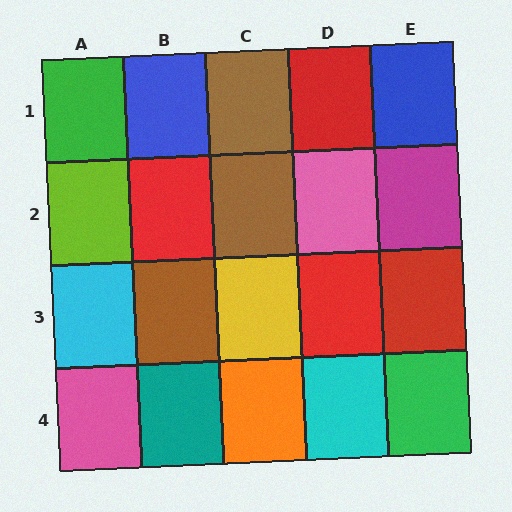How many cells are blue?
2 cells are blue.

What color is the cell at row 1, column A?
Green.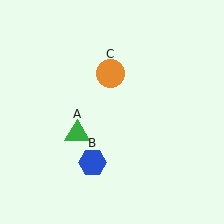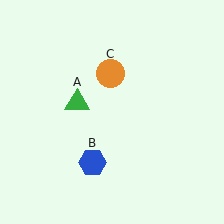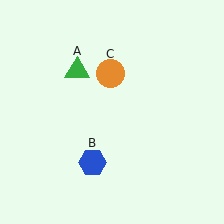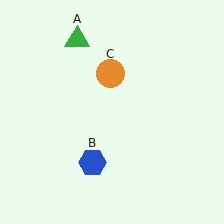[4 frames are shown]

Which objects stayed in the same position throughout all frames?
Blue hexagon (object B) and orange circle (object C) remained stationary.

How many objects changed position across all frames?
1 object changed position: green triangle (object A).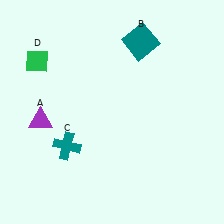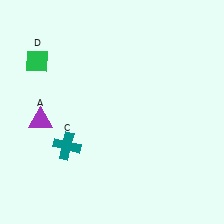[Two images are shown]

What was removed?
The teal square (B) was removed in Image 2.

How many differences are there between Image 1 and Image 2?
There is 1 difference between the two images.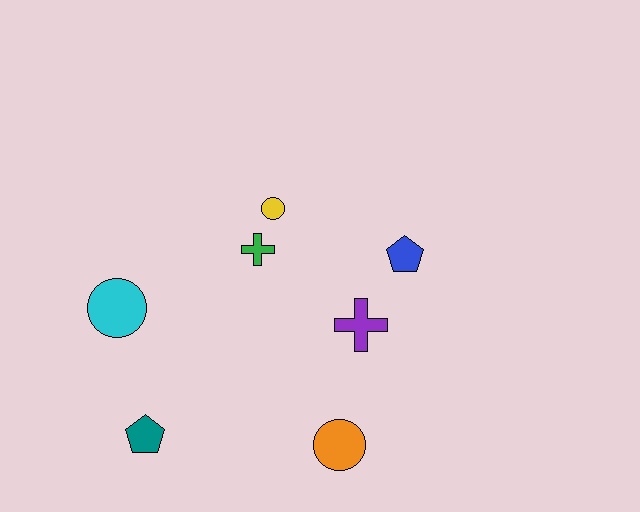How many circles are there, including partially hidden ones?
There are 3 circles.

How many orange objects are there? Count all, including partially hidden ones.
There is 1 orange object.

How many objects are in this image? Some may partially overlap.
There are 7 objects.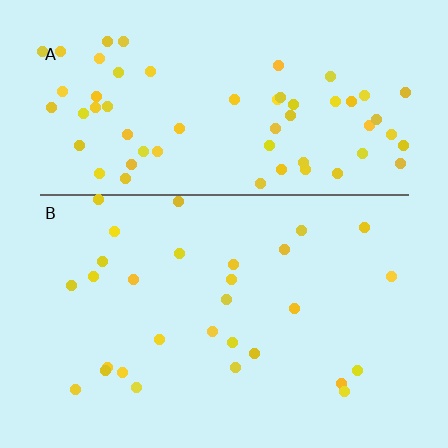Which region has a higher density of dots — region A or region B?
A (the top).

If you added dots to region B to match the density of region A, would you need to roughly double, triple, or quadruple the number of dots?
Approximately double.